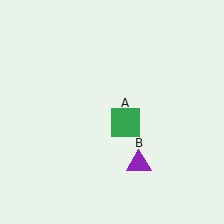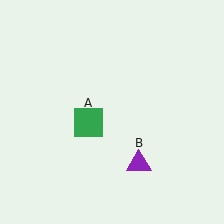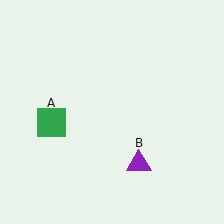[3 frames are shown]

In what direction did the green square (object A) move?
The green square (object A) moved left.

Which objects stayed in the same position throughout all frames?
Purple triangle (object B) remained stationary.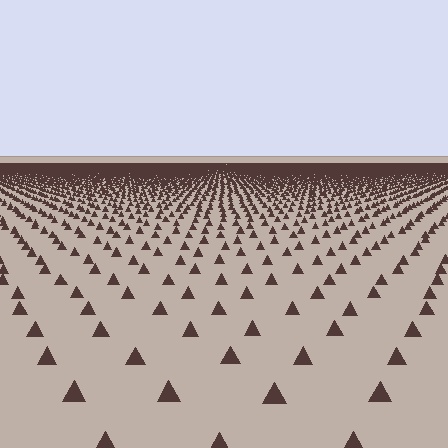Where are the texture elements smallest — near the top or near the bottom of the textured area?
Near the top.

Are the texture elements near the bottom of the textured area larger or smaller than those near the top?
Larger. Near the bottom, elements are closer to the viewer and appear at a bigger on-screen size.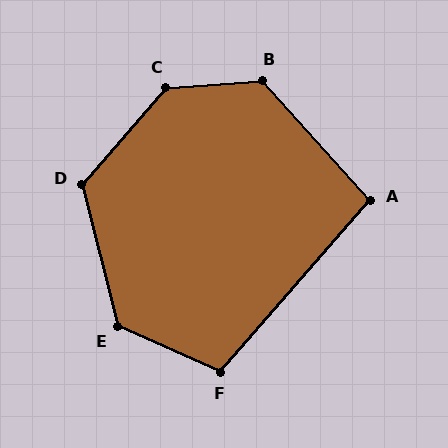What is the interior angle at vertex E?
Approximately 128 degrees (obtuse).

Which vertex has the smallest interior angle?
A, at approximately 97 degrees.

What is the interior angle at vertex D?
Approximately 125 degrees (obtuse).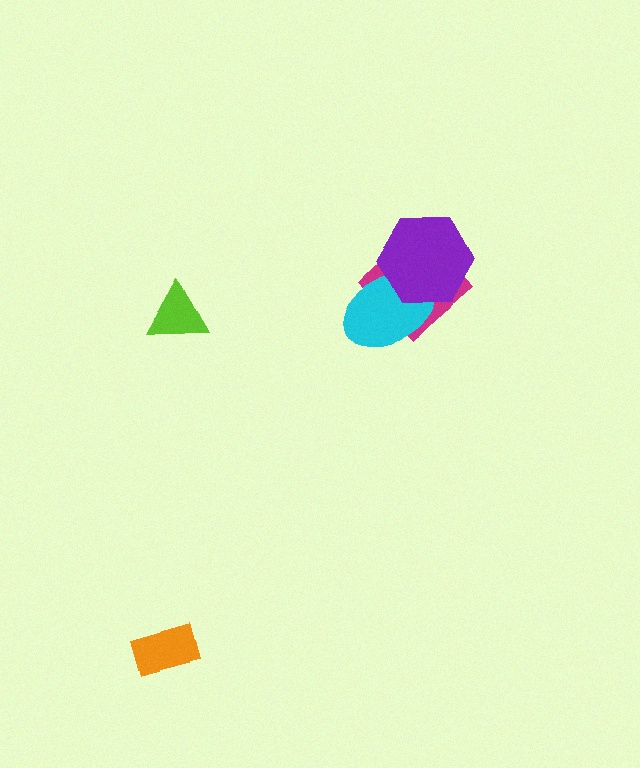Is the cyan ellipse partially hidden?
Yes, it is partially covered by another shape.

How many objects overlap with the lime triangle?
0 objects overlap with the lime triangle.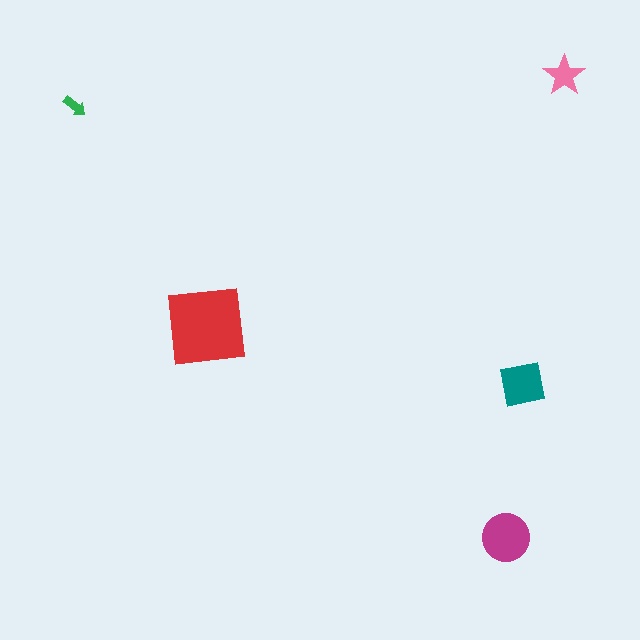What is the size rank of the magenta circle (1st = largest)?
2nd.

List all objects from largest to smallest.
The red square, the magenta circle, the teal square, the pink star, the green arrow.